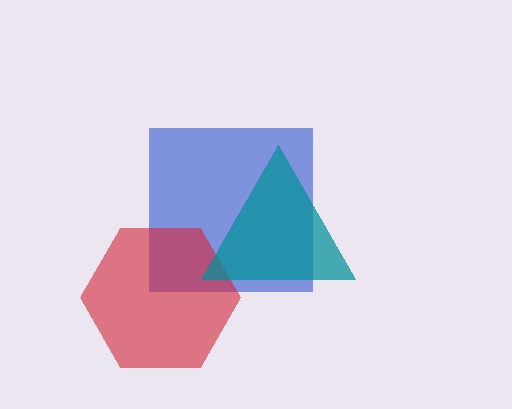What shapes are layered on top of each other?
The layered shapes are: a blue square, a red hexagon, a teal triangle.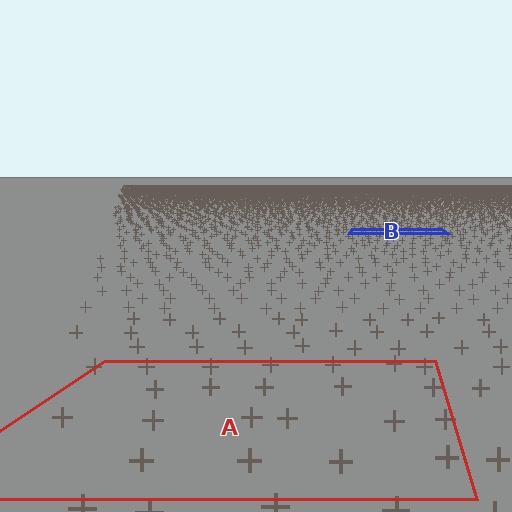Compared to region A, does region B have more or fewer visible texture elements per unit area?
Region B has more texture elements per unit area — they are packed more densely because it is farther away.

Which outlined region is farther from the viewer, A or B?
Region B is farther from the viewer — the texture elements inside it appear smaller and more densely packed.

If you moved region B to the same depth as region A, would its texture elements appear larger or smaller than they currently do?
They would appear larger. At a closer depth, the same texture elements are projected at a bigger on-screen size.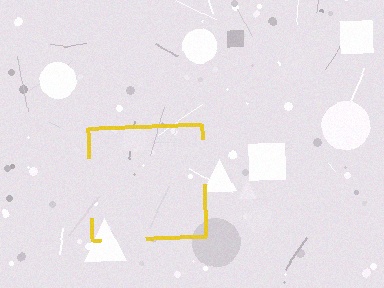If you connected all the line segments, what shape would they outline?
They would outline a square.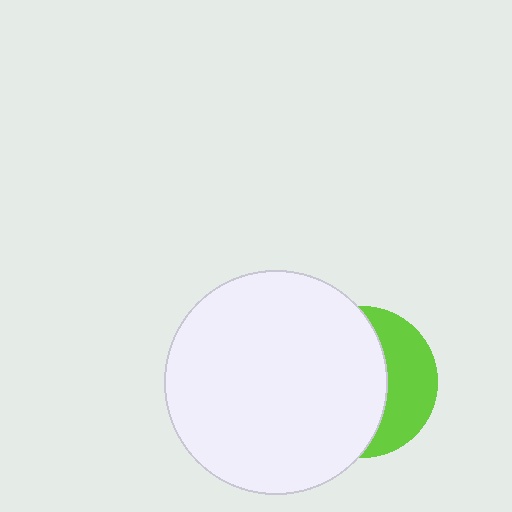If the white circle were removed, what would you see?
You would see the complete lime circle.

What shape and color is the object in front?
The object in front is a white circle.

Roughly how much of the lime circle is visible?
A small part of it is visible (roughly 36%).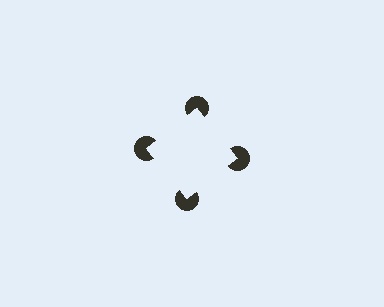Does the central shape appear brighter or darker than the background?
It typically appears slightly brighter than the background, even though no actual brightness change is drawn.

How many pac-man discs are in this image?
There are 4 — one at each vertex of the illusory square.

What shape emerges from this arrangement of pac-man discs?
An illusory square — its edges are inferred from the aligned wedge cuts in the pac-man discs, not physically drawn.